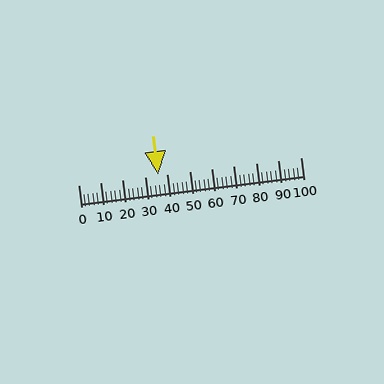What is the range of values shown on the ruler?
The ruler shows values from 0 to 100.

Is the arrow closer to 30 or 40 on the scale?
The arrow is closer to 40.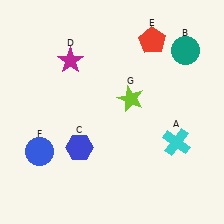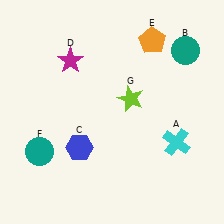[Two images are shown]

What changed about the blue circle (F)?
In Image 1, F is blue. In Image 2, it changed to teal.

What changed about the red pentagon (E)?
In Image 1, E is red. In Image 2, it changed to orange.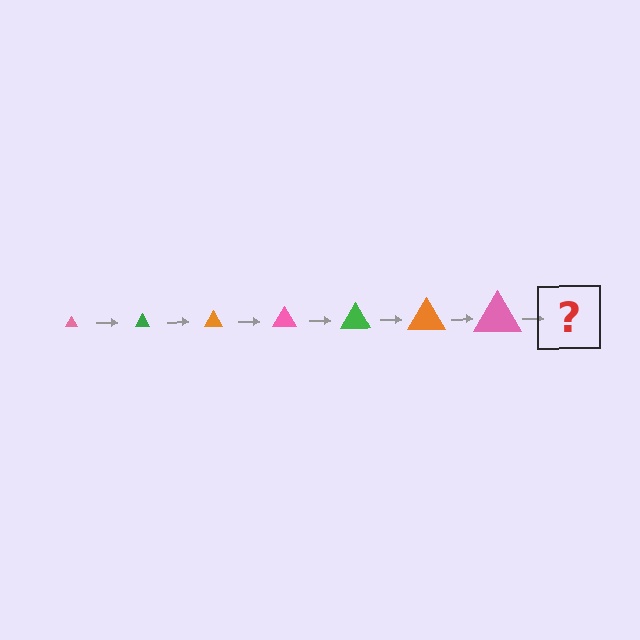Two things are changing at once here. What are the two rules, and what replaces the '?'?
The two rules are that the triangle grows larger each step and the color cycles through pink, green, and orange. The '?' should be a green triangle, larger than the previous one.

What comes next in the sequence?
The next element should be a green triangle, larger than the previous one.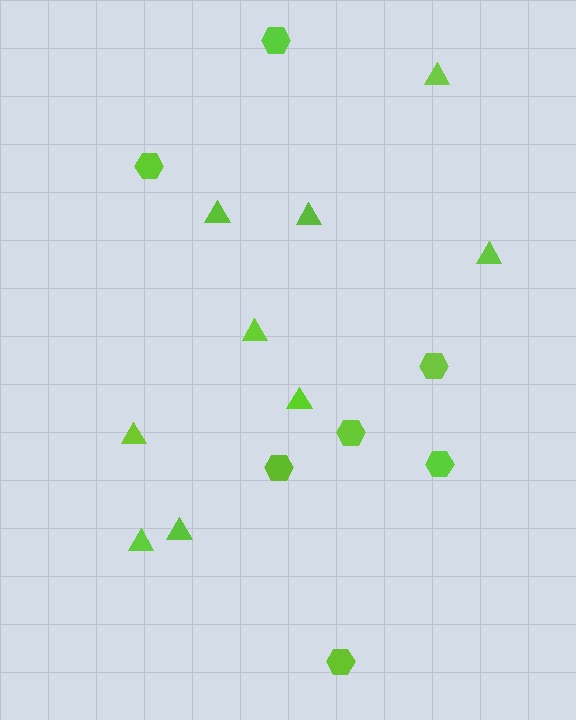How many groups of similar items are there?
There are 2 groups: one group of hexagons (7) and one group of triangles (9).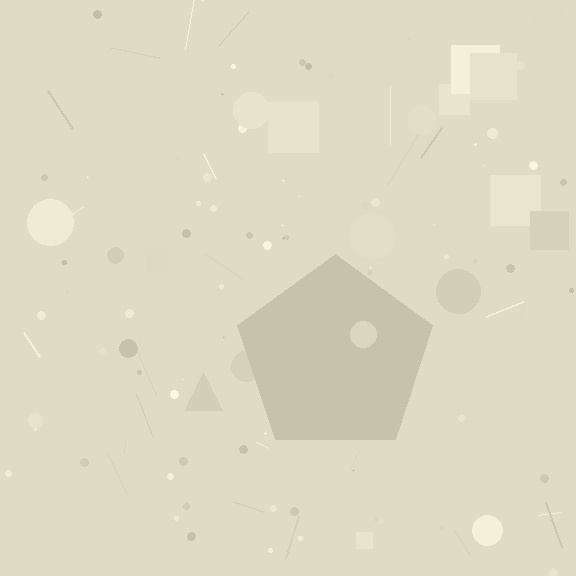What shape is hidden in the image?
A pentagon is hidden in the image.